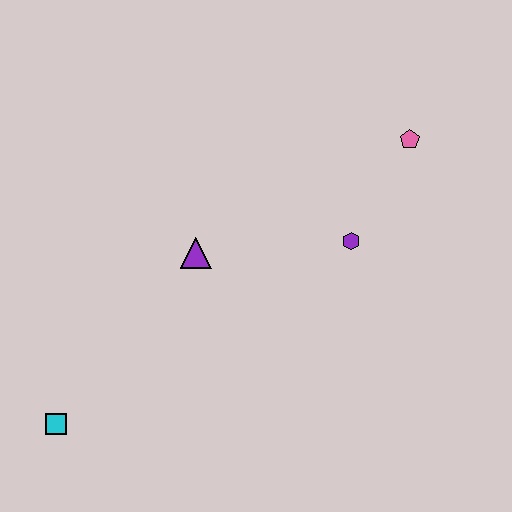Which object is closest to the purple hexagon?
The pink pentagon is closest to the purple hexagon.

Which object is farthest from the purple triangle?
The pink pentagon is farthest from the purple triangle.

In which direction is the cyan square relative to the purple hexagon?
The cyan square is to the left of the purple hexagon.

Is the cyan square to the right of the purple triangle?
No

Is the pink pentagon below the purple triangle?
No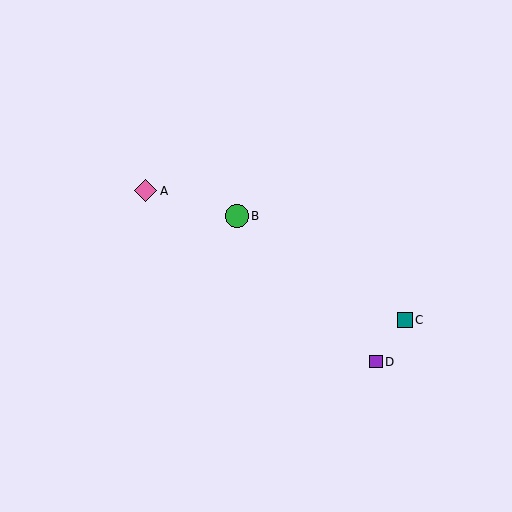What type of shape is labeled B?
Shape B is a green circle.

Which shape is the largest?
The green circle (labeled B) is the largest.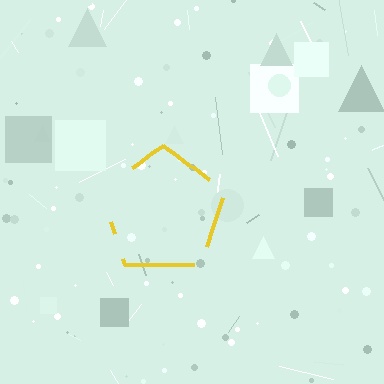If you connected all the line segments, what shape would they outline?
They would outline a pentagon.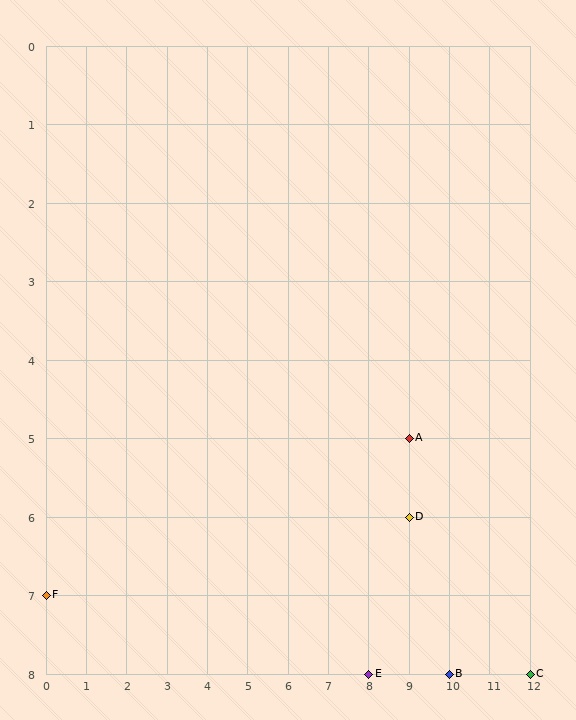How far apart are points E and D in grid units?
Points E and D are 1 column and 2 rows apart (about 2.2 grid units diagonally).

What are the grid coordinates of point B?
Point B is at grid coordinates (10, 8).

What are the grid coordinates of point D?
Point D is at grid coordinates (9, 6).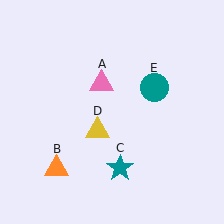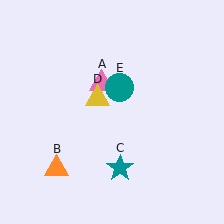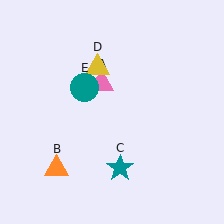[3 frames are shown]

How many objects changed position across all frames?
2 objects changed position: yellow triangle (object D), teal circle (object E).